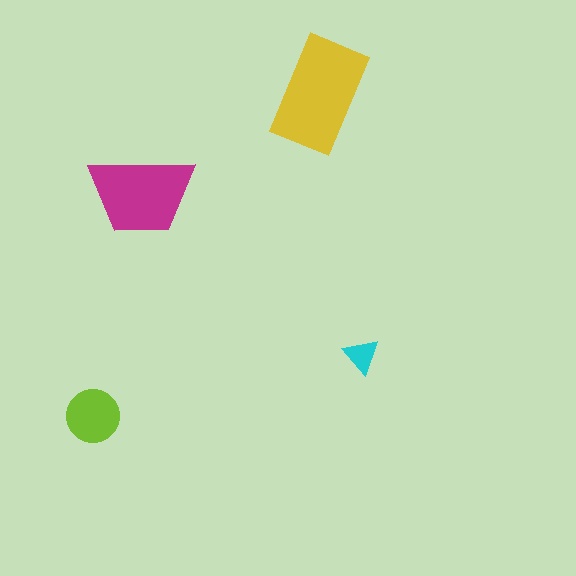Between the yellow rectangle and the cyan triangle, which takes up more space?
The yellow rectangle.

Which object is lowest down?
The lime circle is bottommost.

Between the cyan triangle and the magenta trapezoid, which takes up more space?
The magenta trapezoid.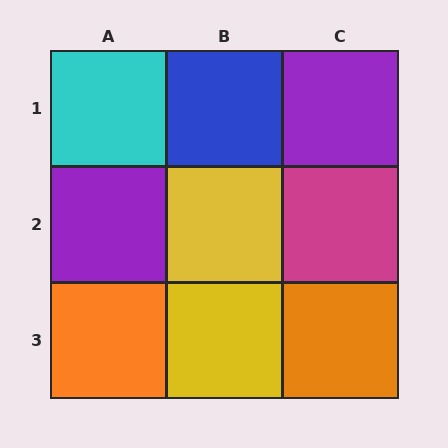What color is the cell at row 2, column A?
Purple.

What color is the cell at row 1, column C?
Purple.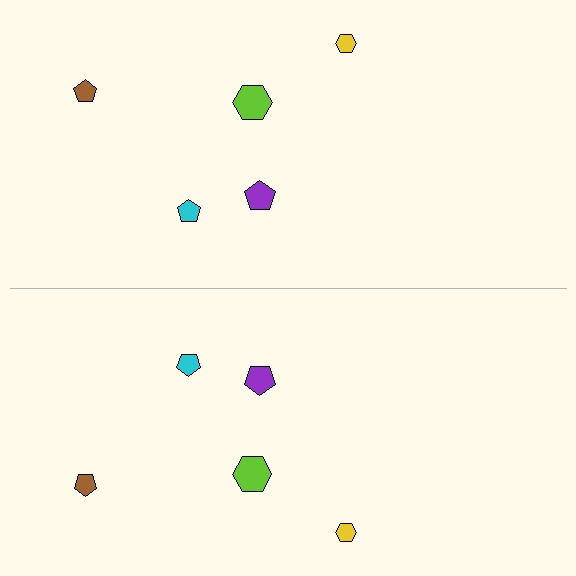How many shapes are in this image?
There are 10 shapes in this image.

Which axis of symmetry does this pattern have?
The pattern has a horizontal axis of symmetry running through the center of the image.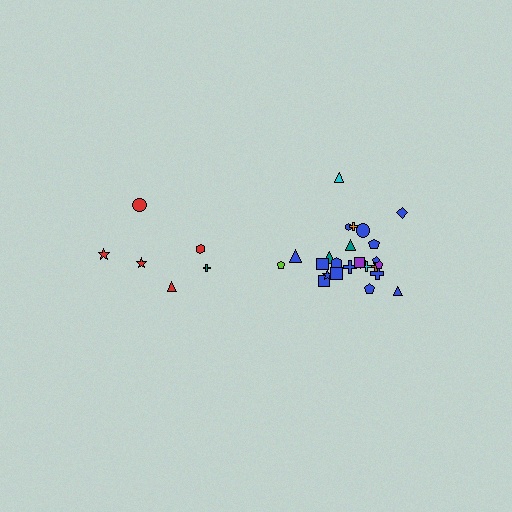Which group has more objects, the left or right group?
The right group.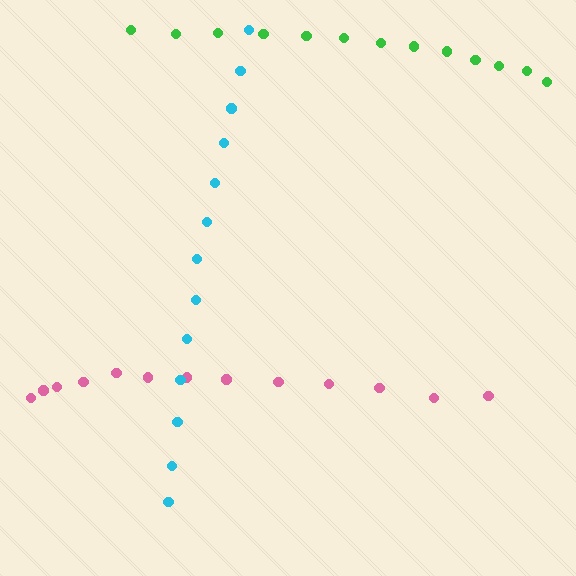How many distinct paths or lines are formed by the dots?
There are 3 distinct paths.